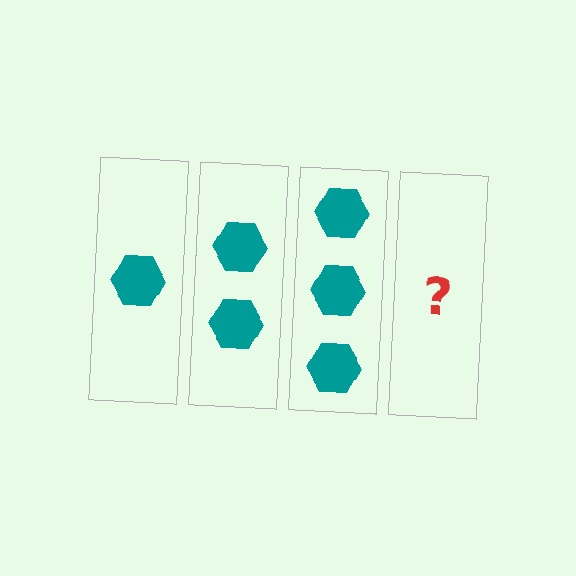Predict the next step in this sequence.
The next step is 4 hexagons.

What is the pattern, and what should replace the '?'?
The pattern is that each step adds one more hexagon. The '?' should be 4 hexagons.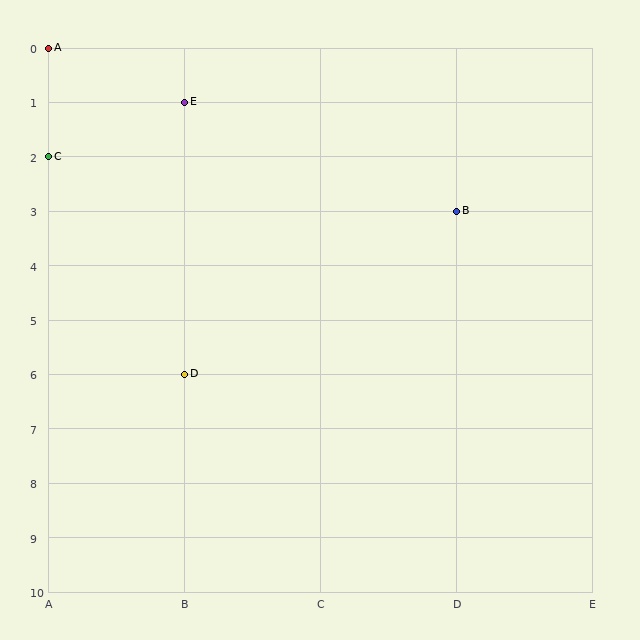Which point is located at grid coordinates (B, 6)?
Point D is at (B, 6).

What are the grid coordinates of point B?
Point B is at grid coordinates (D, 3).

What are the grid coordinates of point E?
Point E is at grid coordinates (B, 1).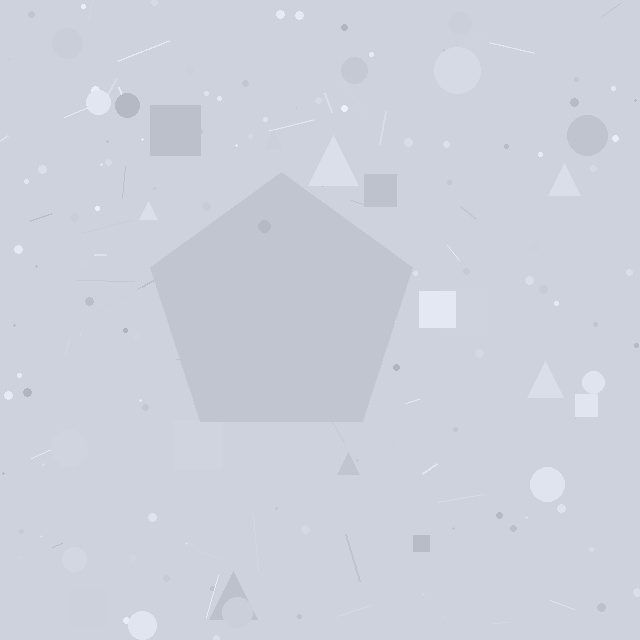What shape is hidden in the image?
A pentagon is hidden in the image.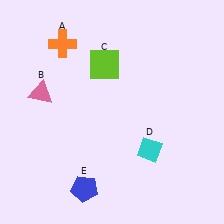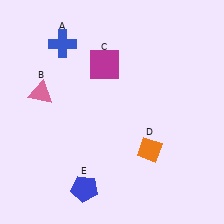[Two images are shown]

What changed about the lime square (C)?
In Image 1, C is lime. In Image 2, it changed to magenta.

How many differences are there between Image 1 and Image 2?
There are 3 differences between the two images.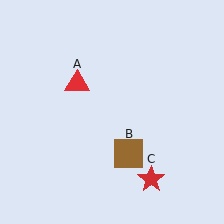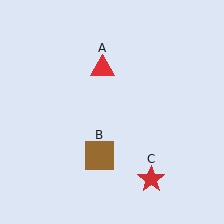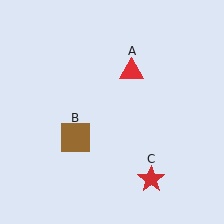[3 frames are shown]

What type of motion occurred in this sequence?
The red triangle (object A), brown square (object B) rotated clockwise around the center of the scene.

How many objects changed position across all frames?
2 objects changed position: red triangle (object A), brown square (object B).